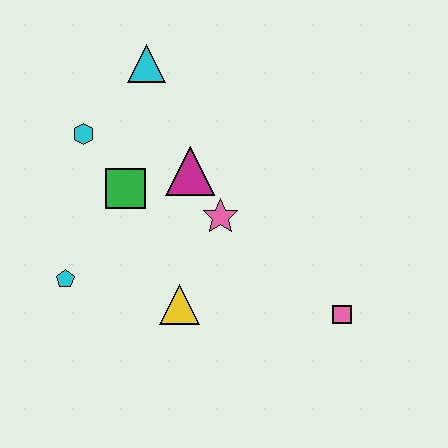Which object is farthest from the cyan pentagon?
The pink square is farthest from the cyan pentagon.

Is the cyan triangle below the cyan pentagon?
No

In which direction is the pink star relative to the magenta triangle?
The pink star is below the magenta triangle.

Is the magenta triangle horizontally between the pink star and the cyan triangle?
Yes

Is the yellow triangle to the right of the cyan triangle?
Yes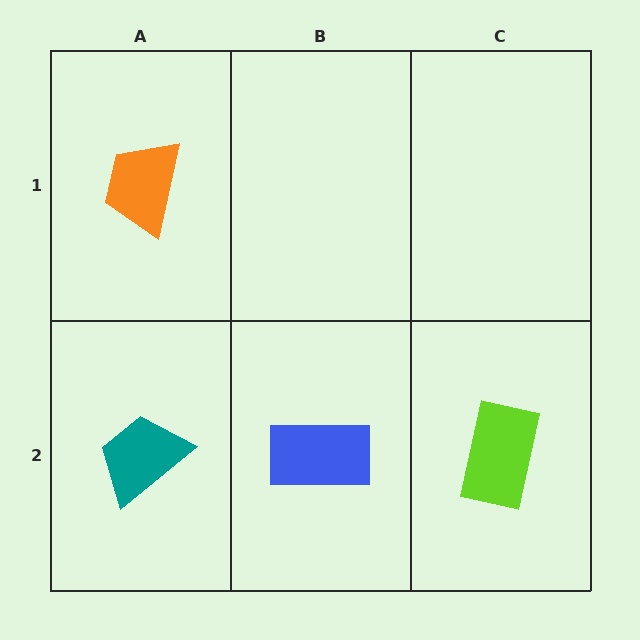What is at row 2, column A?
A teal trapezoid.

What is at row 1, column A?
An orange trapezoid.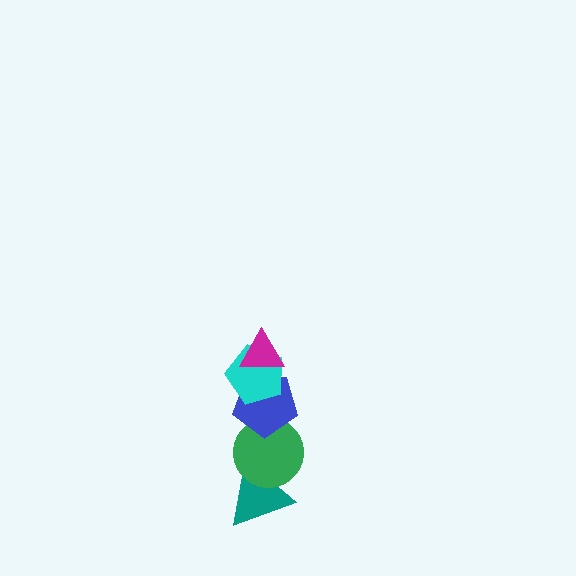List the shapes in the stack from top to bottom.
From top to bottom: the magenta triangle, the cyan pentagon, the blue pentagon, the green circle, the teal triangle.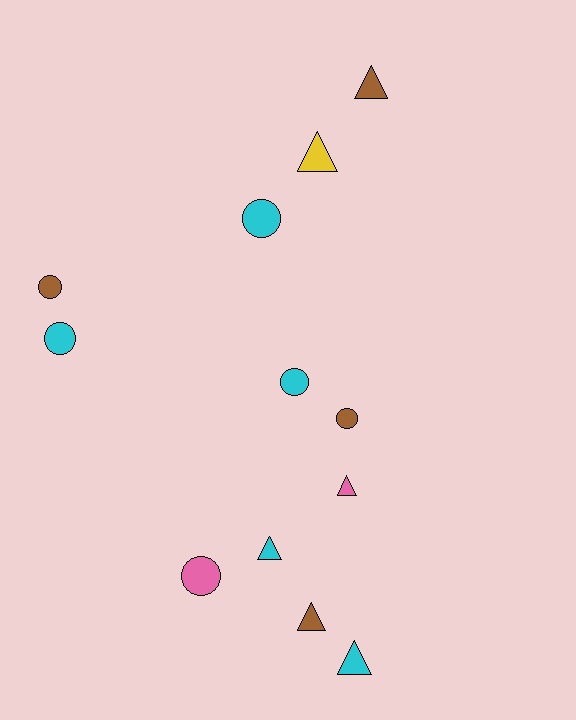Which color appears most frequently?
Cyan, with 5 objects.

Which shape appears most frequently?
Triangle, with 6 objects.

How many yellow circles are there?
There are no yellow circles.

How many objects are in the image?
There are 12 objects.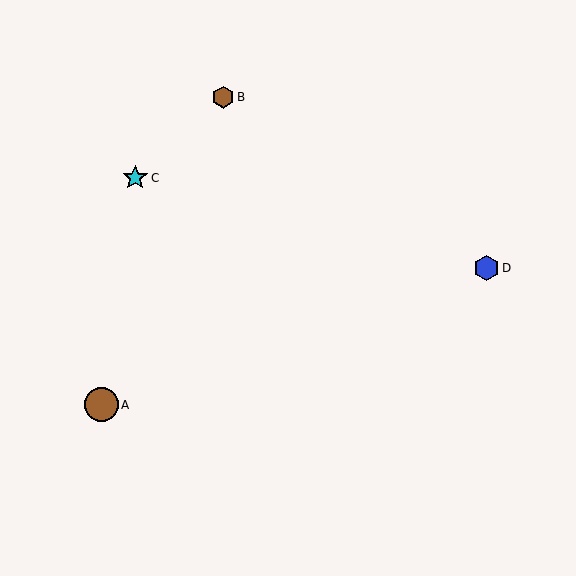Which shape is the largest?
The brown circle (labeled A) is the largest.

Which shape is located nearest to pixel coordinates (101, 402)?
The brown circle (labeled A) at (101, 405) is nearest to that location.